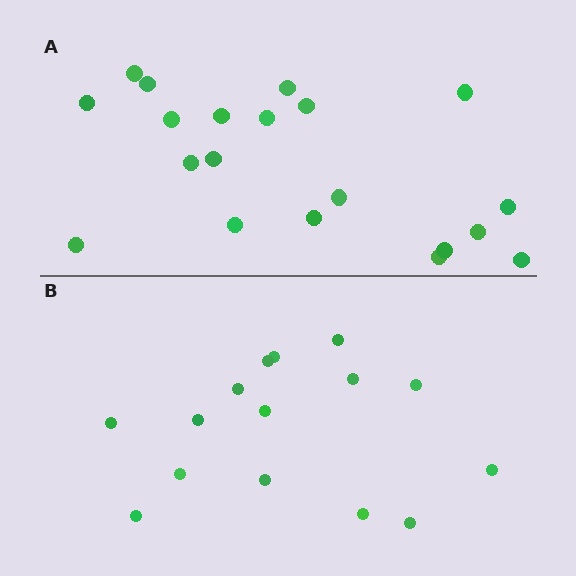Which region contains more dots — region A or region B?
Region A (the top region) has more dots.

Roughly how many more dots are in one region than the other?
Region A has about 5 more dots than region B.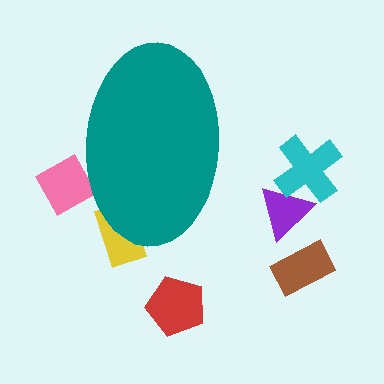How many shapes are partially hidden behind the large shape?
2 shapes are partially hidden.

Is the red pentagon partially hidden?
No, the red pentagon is fully visible.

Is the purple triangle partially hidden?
No, the purple triangle is fully visible.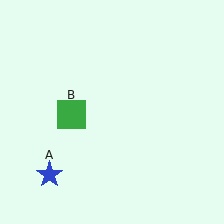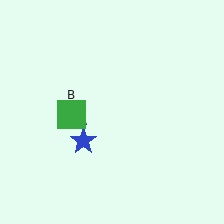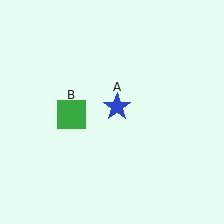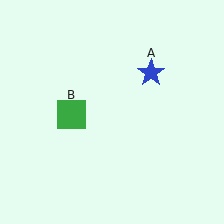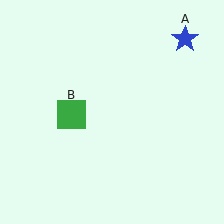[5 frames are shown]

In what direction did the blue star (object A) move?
The blue star (object A) moved up and to the right.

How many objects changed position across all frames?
1 object changed position: blue star (object A).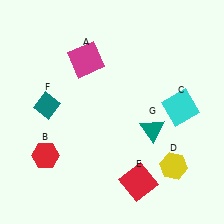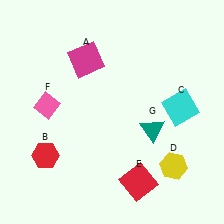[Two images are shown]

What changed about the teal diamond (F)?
In Image 1, F is teal. In Image 2, it changed to pink.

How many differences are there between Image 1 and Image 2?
There is 1 difference between the two images.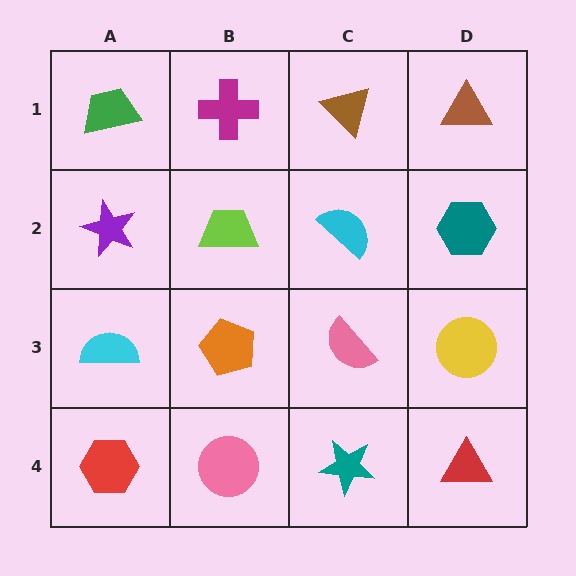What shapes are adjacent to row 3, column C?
A cyan semicircle (row 2, column C), a teal star (row 4, column C), an orange pentagon (row 3, column B), a yellow circle (row 3, column D).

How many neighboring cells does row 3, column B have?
4.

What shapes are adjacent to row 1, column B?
A lime trapezoid (row 2, column B), a green trapezoid (row 1, column A), a brown triangle (row 1, column C).